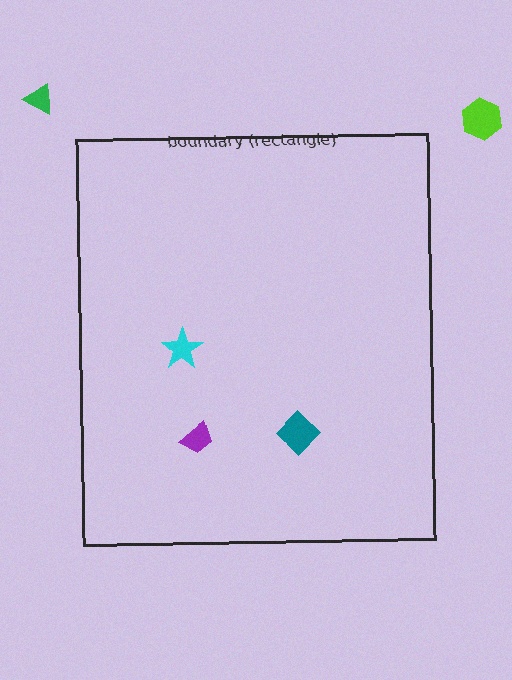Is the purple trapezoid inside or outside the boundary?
Inside.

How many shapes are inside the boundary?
3 inside, 2 outside.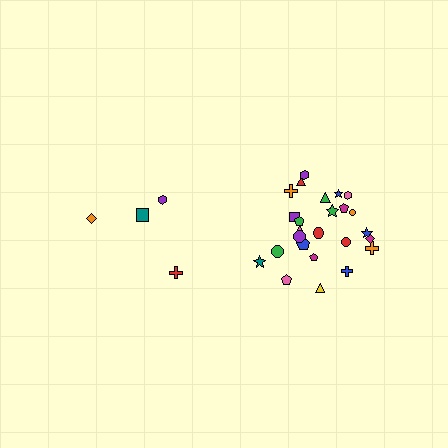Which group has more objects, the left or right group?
The right group.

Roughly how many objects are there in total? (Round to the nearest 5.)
Roughly 30 objects in total.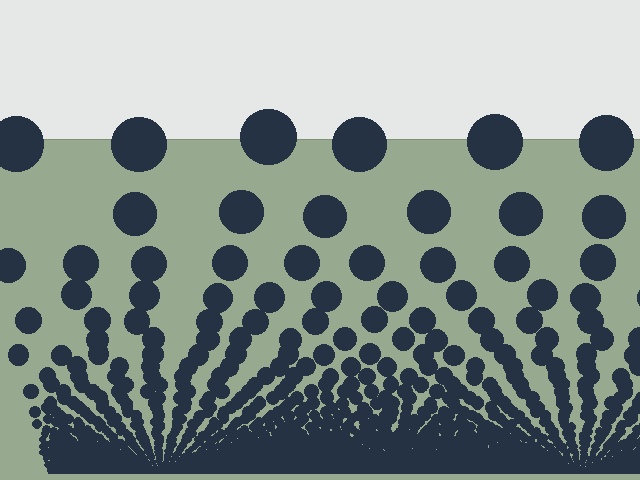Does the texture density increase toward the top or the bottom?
Density increases toward the bottom.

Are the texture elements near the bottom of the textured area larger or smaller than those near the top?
Smaller. The gradient is inverted — elements near the bottom are smaller and denser.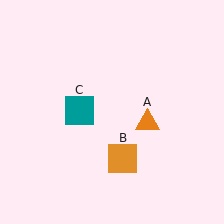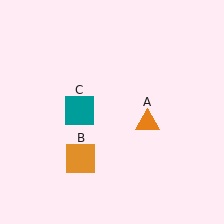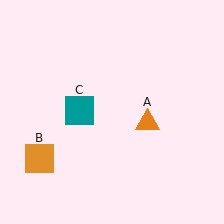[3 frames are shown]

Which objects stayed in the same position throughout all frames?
Orange triangle (object A) and teal square (object C) remained stationary.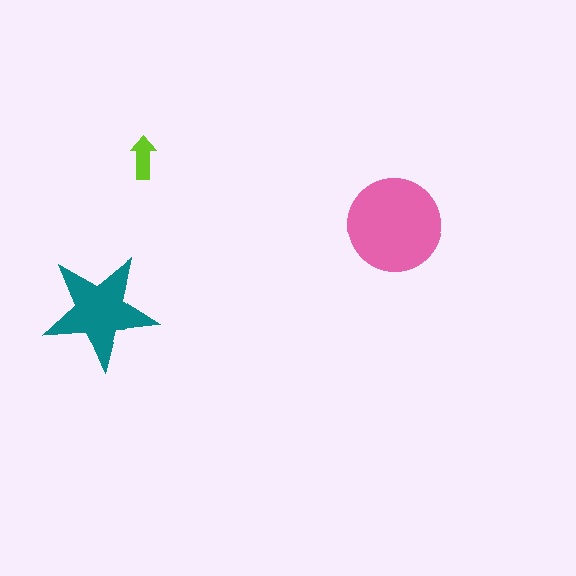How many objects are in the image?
There are 3 objects in the image.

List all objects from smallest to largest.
The lime arrow, the teal star, the pink circle.